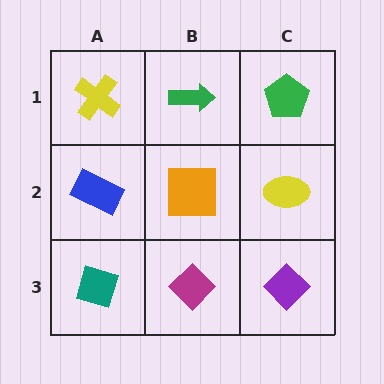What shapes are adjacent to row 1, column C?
A yellow ellipse (row 2, column C), a green arrow (row 1, column B).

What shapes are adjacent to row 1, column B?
An orange square (row 2, column B), a yellow cross (row 1, column A), a green pentagon (row 1, column C).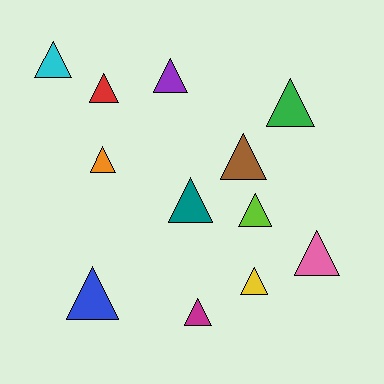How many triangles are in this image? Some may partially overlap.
There are 12 triangles.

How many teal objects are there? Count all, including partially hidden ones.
There is 1 teal object.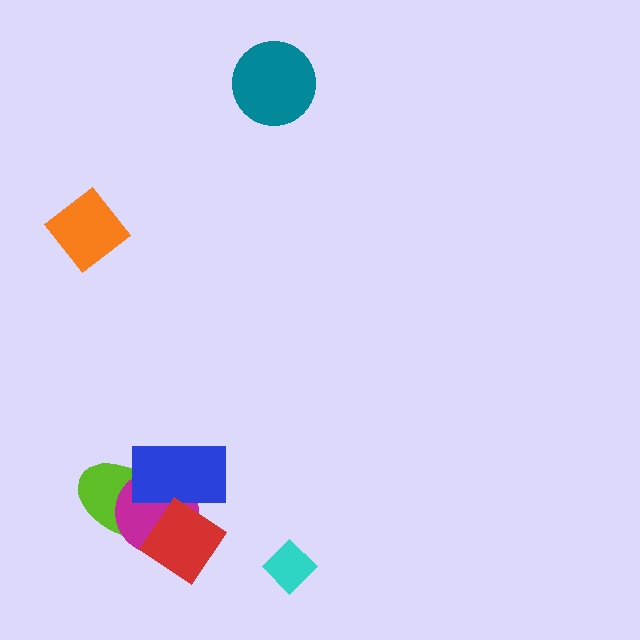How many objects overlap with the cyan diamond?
0 objects overlap with the cyan diamond.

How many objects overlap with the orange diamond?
0 objects overlap with the orange diamond.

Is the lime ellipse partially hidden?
Yes, it is partially covered by another shape.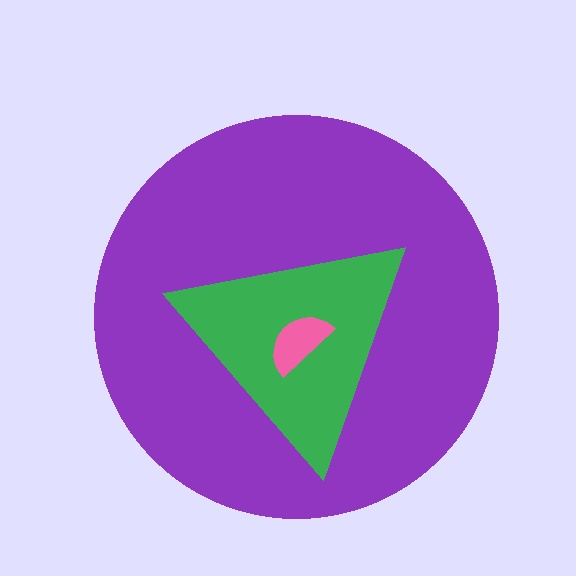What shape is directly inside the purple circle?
The green triangle.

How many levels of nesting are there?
3.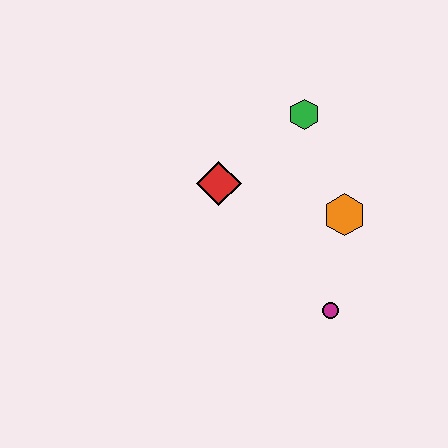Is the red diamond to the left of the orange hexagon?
Yes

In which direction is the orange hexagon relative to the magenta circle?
The orange hexagon is above the magenta circle.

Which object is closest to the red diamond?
The green hexagon is closest to the red diamond.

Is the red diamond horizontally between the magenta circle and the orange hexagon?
No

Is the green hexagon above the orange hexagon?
Yes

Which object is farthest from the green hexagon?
The magenta circle is farthest from the green hexagon.